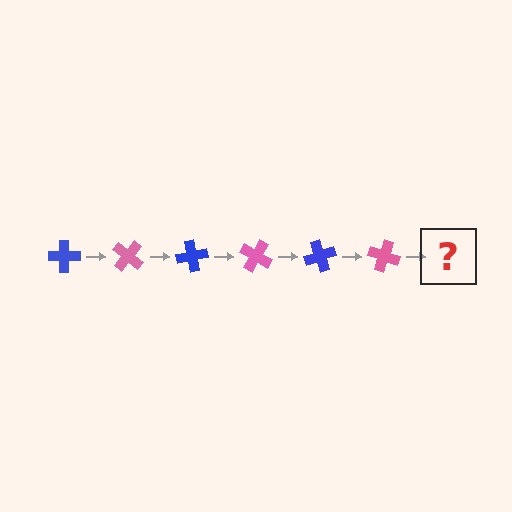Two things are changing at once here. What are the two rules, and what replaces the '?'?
The two rules are that it rotates 40 degrees each step and the color cycles through blue and pink. The '?' should be a blue cross, rotated 240 degrees from the start.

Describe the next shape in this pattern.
It should be a blue cross, rotated 240 degrees from the start.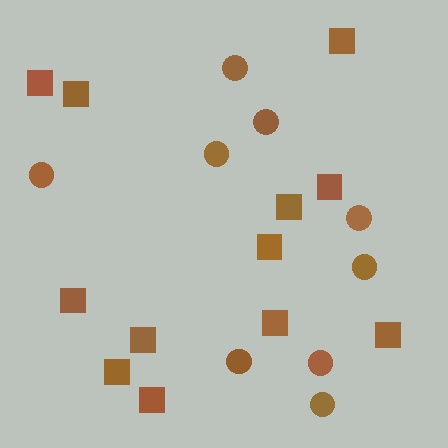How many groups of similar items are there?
There are 2 groups: one group of squares (12) and one group of circles (9).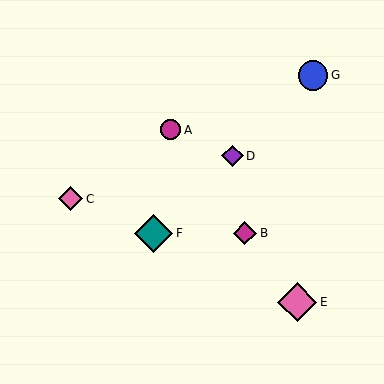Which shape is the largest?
The pink diamond (labeled E) is the largest.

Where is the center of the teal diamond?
The center of the teal diamond is at (154, 233).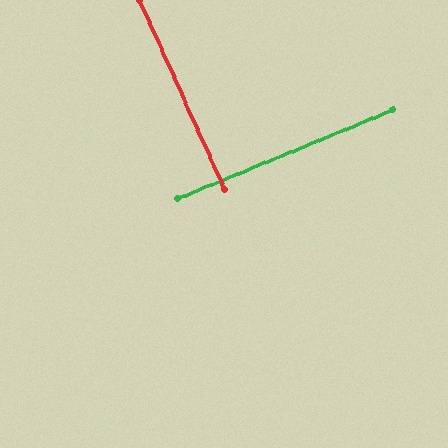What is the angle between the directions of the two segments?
Approximately 88 degrees.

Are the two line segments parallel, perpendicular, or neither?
Perpendicular — they meet at approximately 88°.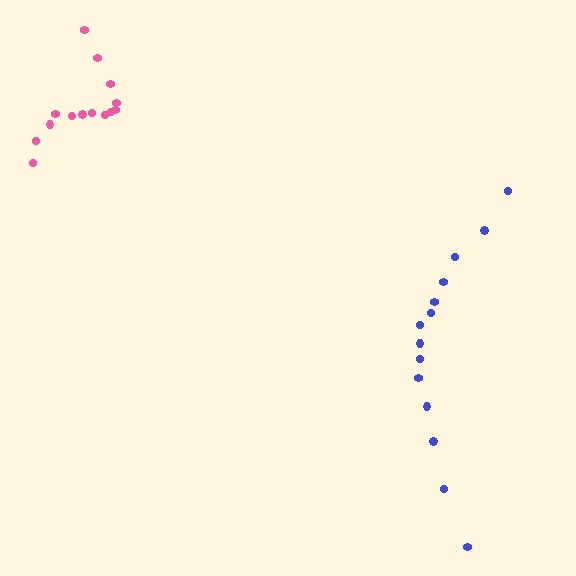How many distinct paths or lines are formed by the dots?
There are 2 distinct paths.